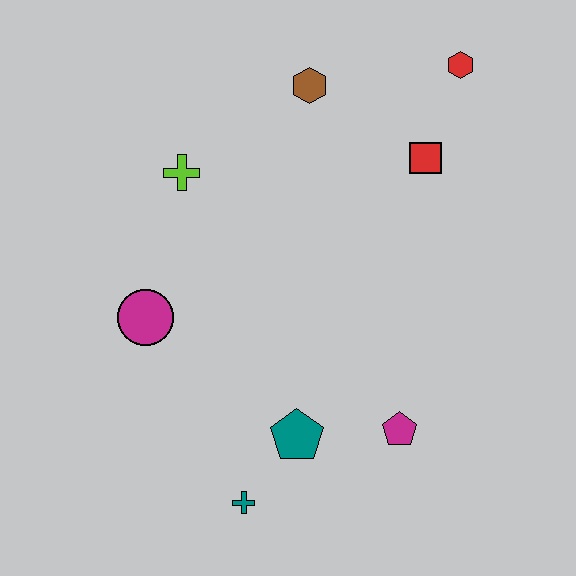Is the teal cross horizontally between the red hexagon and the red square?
No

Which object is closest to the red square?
The red hexagon is closest to the red square.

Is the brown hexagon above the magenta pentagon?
Yes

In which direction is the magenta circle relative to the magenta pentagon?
The magenta circle is to the left of the magenta pentagon.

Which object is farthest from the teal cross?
The red hexagon is farthest from the teal cross.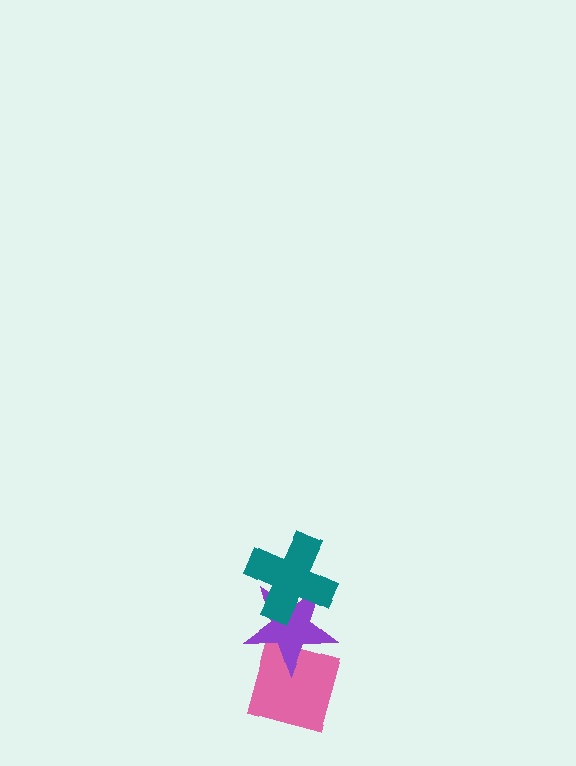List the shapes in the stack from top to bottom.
From top to bottom: the teal cross, the purple star, the pink diamond.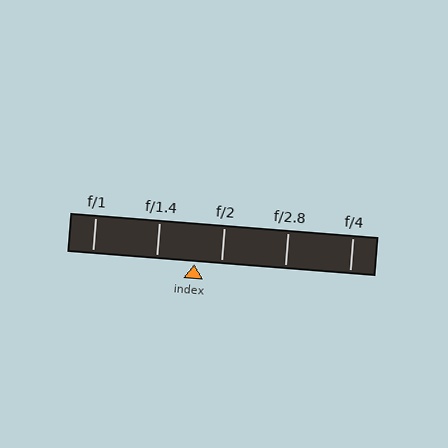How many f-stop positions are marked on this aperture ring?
There are 5 f-stop positions marked.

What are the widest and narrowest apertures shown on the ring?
The widest aperture shown is f/1 and the narrowest is f/4.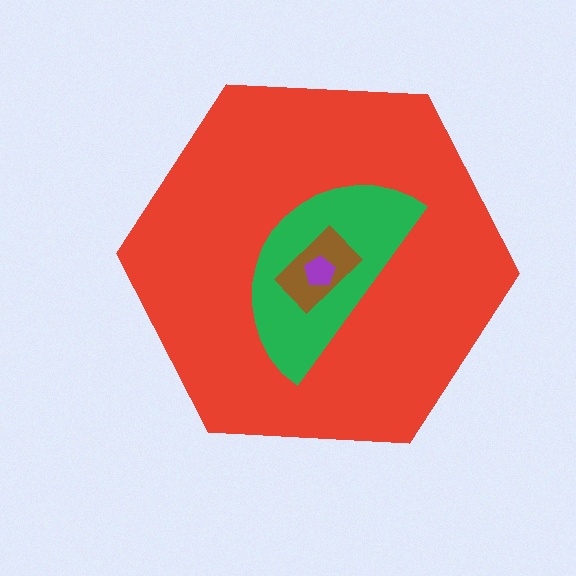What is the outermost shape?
The red hexagon.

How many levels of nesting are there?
4.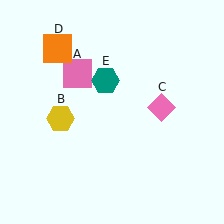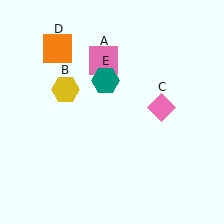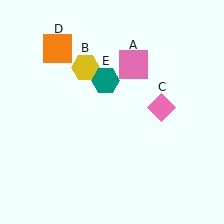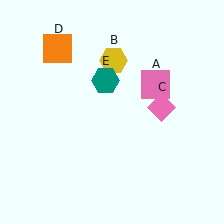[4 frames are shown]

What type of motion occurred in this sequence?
The pink square (object A), yellow hexagon (object B) rotated clockwise around the center of the scene.